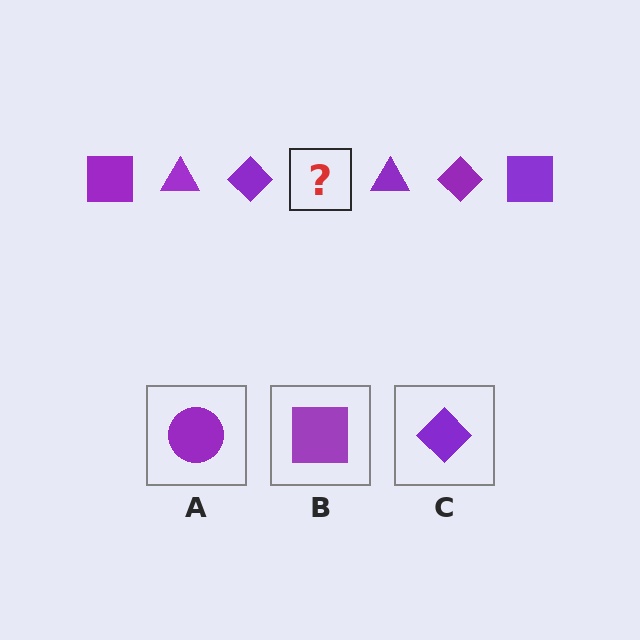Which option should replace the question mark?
Option B.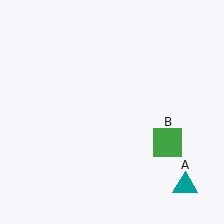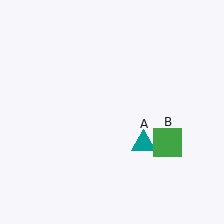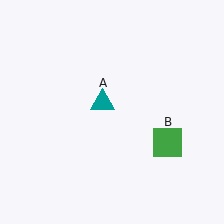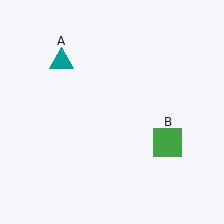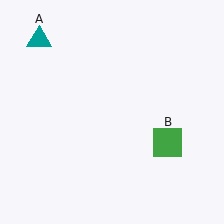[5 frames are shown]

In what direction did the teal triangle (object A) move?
The teal triangle (object A) moved up and to the left.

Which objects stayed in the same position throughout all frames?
Green square (object B) remained stationary.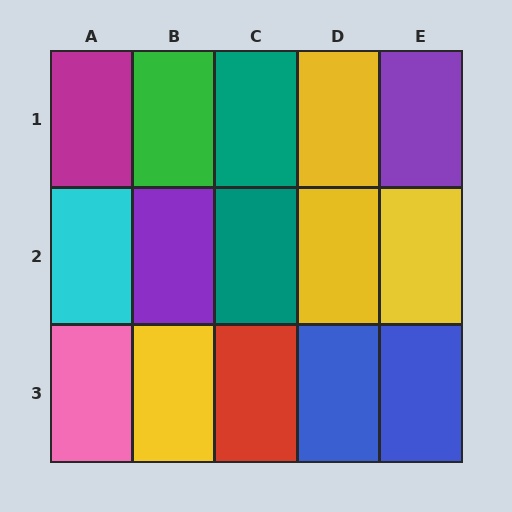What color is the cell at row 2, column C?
Teal.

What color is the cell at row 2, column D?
Yellow.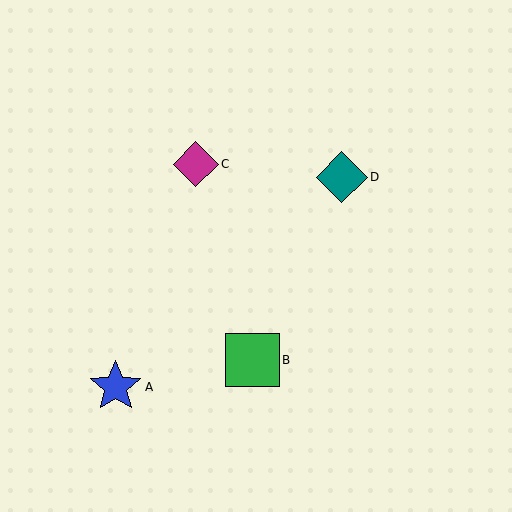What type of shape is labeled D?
Shape D is a teal diamond.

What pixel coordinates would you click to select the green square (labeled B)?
Click at (253, 360) to select the green square B.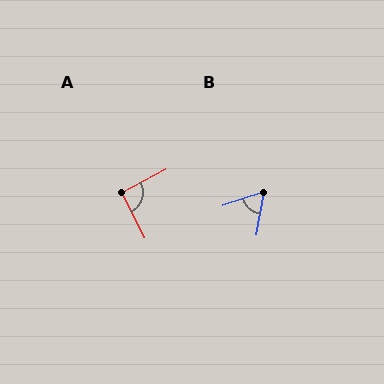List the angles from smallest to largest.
B (62°), A (92°).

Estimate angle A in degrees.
Approximately 92 degrees.